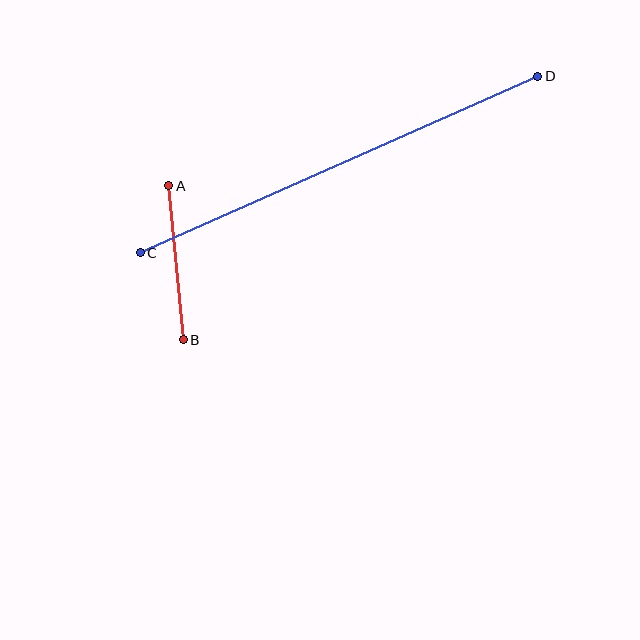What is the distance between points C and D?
The distance is approximately 435 pixels.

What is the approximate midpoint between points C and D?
The midpoint is at approximately (339, 165) pixels.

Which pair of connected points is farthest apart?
Points C and D are farthest apart.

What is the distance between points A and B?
The distance is approximately 155 pixels.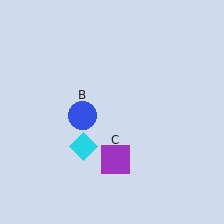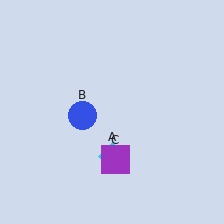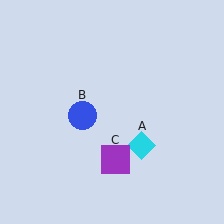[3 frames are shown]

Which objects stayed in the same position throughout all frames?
Blue circle (object B) and purple square (object C) remained stationary.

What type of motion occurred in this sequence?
The cyan diamond (object A) rotated counterclockwise around the center of the scene.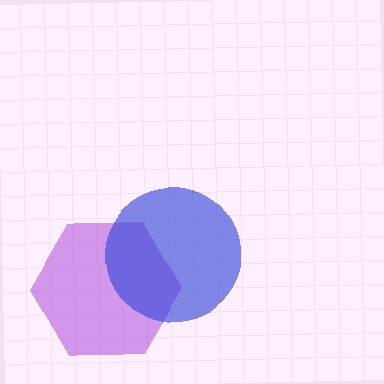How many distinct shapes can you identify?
There are 2 distinct shapes: a purple hexagon, a blue circle.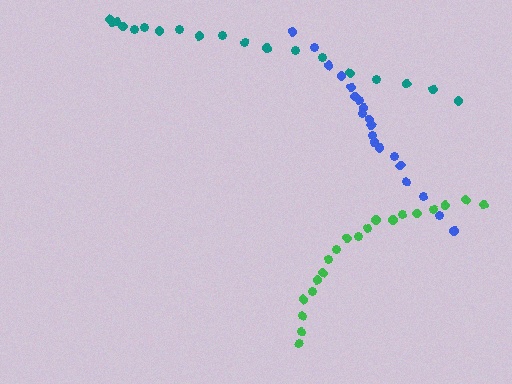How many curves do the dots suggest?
There are 3 distinct paths.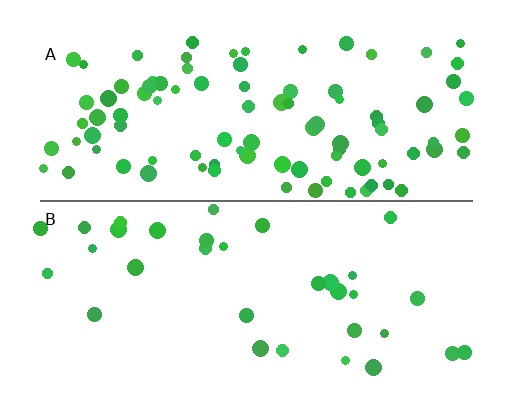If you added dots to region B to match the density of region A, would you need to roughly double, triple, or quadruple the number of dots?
Approximately triple.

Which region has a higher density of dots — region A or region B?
A (the top).